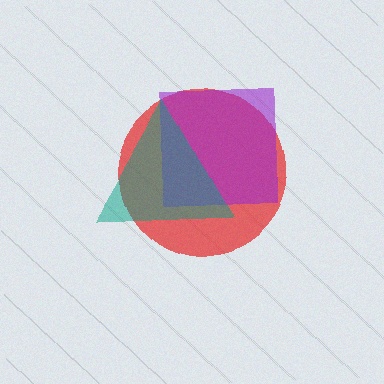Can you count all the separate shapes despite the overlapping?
Yes, there are 3 separate shapes.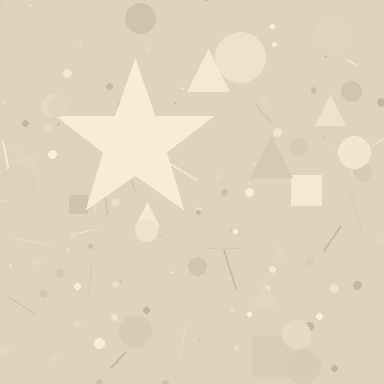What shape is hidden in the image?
A star is hidden in the image.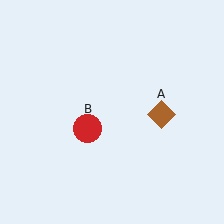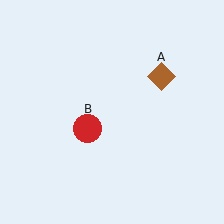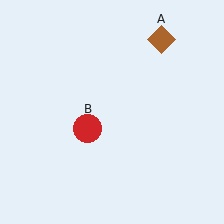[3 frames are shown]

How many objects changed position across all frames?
1 object changed position: brown diamond (object A).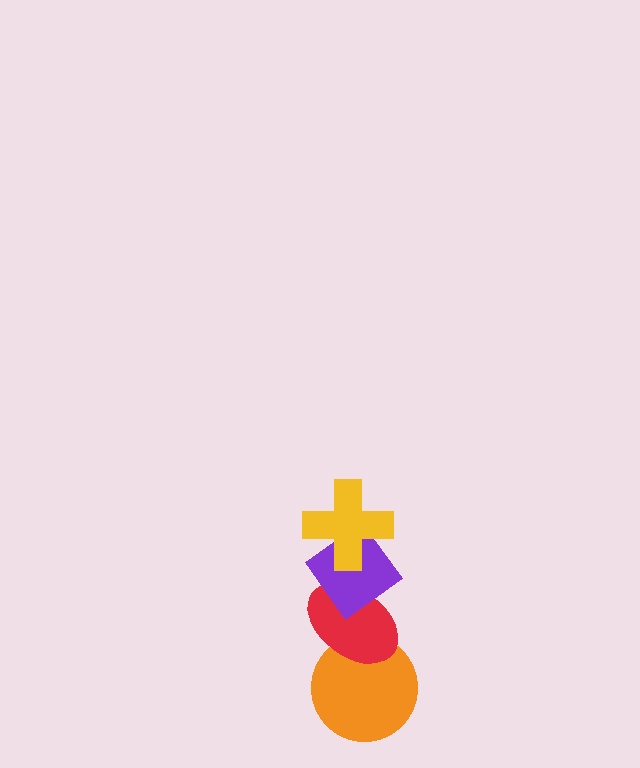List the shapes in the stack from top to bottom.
From top to bottom: the yellow cross, the purple diamond, the red ellipse, the orange circle.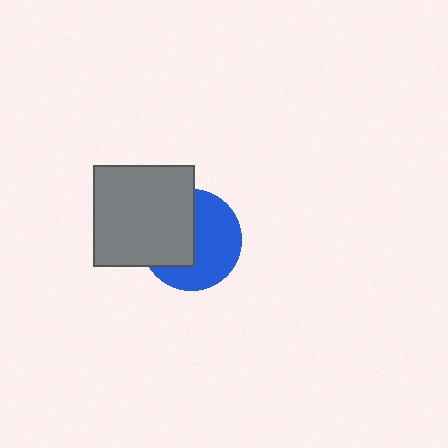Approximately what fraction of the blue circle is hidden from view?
Roughly 45% of the blue circle is hidden behind the gray square.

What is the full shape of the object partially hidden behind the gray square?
The partially hidden object is a blue circle.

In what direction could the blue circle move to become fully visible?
The blue circle could move right. That would shift it out from behind the gray square entirely.